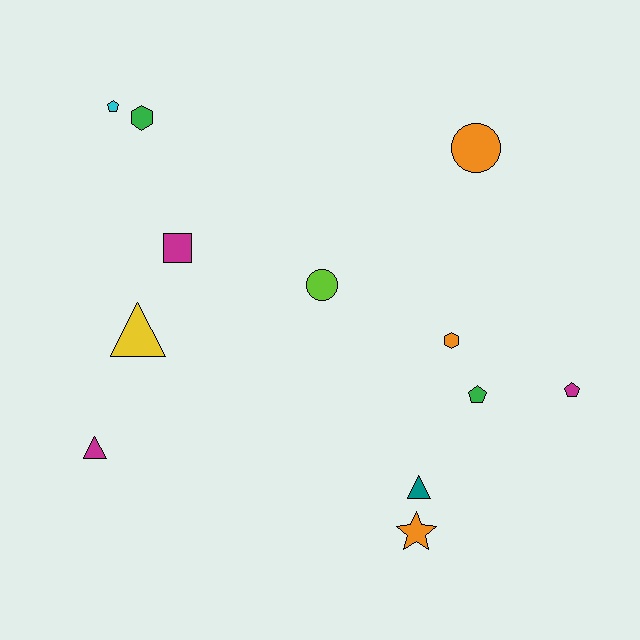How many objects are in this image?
There are 12 objects.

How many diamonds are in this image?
There are no diamonds.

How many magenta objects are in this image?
There are 3 magenta objects.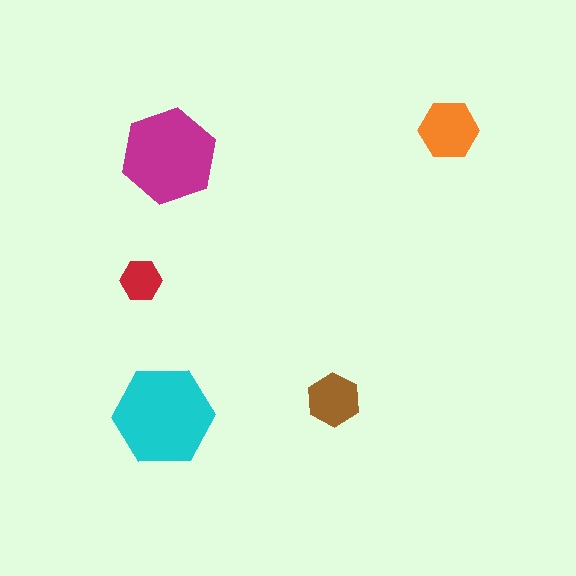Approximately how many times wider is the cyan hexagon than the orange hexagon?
About 1.5 times wider.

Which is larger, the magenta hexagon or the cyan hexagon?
The cyan one.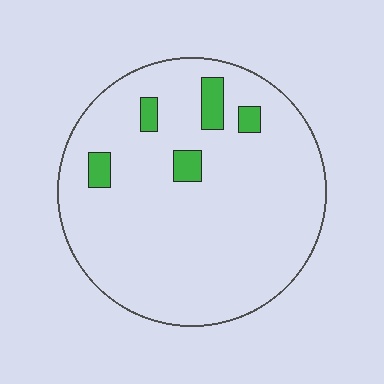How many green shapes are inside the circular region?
5.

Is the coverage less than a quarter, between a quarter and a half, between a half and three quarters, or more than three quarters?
Less than a quarter.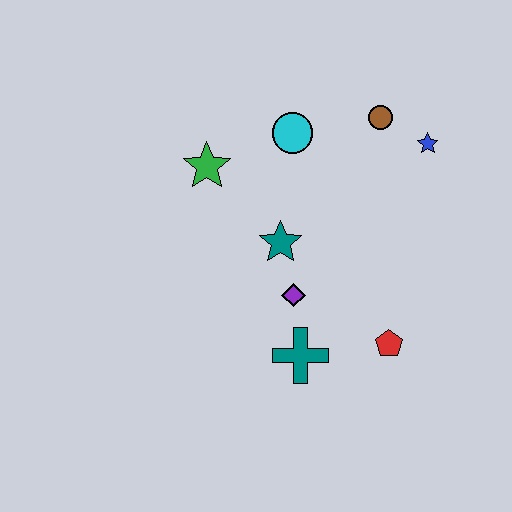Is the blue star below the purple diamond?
No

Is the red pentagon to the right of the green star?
Yes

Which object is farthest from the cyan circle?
The red pentagon is farthest from the cyan circle.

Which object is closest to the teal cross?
The purple diamond is closest to the teal cross.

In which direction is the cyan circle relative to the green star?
The cyan circle is to the right of the green star.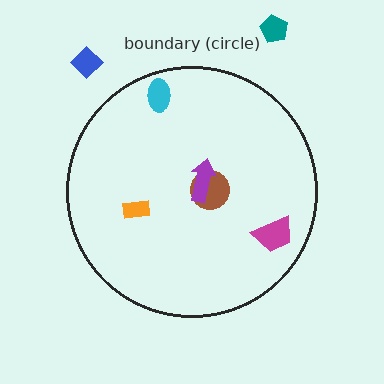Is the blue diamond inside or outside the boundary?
Outside.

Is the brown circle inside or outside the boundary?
Inside.